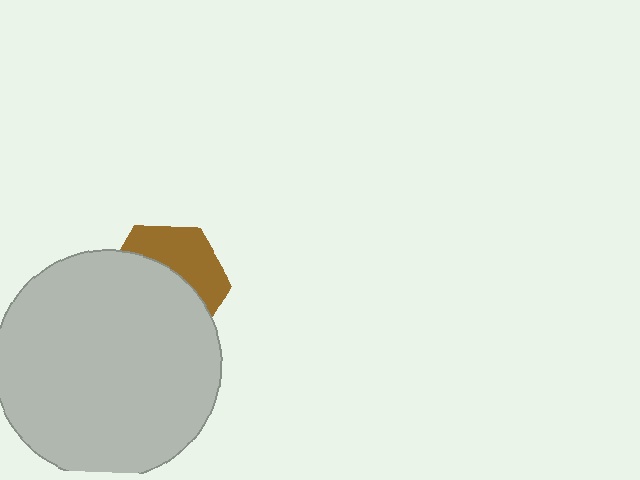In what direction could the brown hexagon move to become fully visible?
The brown hexagon could move up. That would shift it out from behind the light gray circle entirely.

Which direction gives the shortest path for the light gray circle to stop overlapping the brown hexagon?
Moving down gives the shortest separation.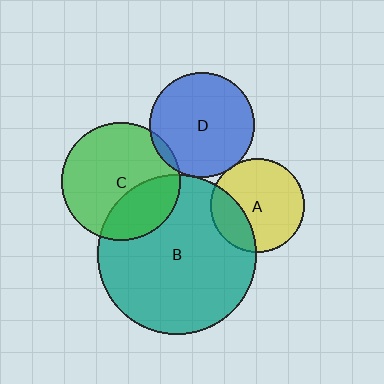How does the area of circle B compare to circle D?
Approximately 2.3 times.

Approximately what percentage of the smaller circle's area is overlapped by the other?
Approximately 5%.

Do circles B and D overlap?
Yes.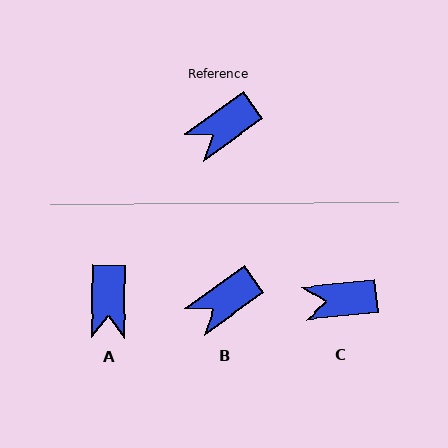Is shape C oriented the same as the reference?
No, it is off by about 30 degrees.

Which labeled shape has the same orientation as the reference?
B.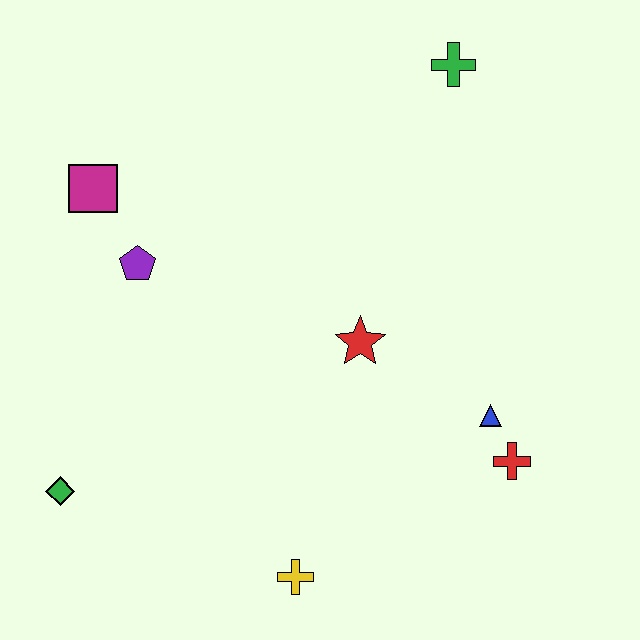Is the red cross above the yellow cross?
Yes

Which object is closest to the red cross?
The blue triangle is closest to the red cross.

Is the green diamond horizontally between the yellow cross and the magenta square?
No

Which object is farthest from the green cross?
The green diamond is farthest from the green cross.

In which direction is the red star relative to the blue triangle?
The red star is to the left of the blue triangle.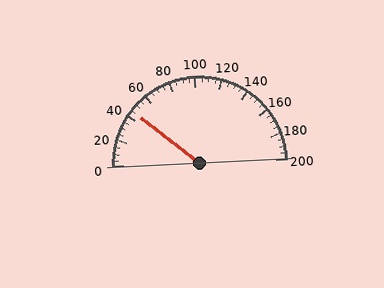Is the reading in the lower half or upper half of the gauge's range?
The reading is in the lower half of the range (0 to 200).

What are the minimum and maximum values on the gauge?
The gauge ranges from 0 to 200.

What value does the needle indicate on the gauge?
The needle indicates approximately 45.